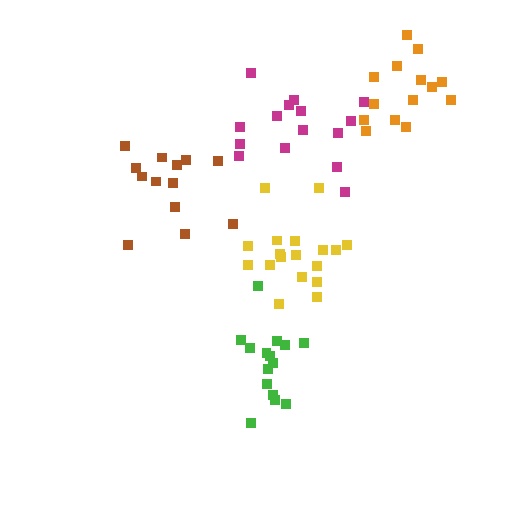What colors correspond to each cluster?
The clusters are colored: green, brown, orange, yellow, magenta.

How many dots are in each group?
Group 1: 15 dots, Group 2: 13 dots, Group 3: 14 dots, Group 4: 18 dots, Group 5: 15 dots (75 total).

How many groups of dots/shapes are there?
There are 5 groups.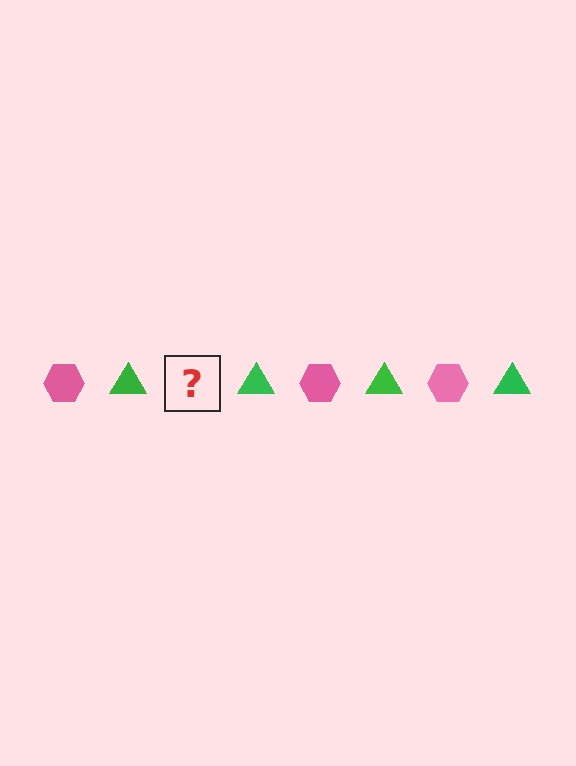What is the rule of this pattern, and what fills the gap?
The rule is that the pattern alternates between pink hexagon and green triangle. The gap should be filled with a pink hexagon.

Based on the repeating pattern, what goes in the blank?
The blank should be a pink hexagon.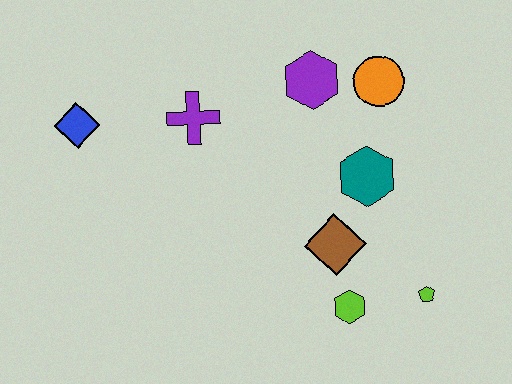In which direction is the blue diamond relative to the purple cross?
The blue diamond is to the left of the purple cross.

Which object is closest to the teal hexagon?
The brown diamond is closest to the teal hexagon.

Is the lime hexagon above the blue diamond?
No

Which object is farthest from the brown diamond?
The blue diamond is farthest from the brown diamond.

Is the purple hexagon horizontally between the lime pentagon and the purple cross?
Yes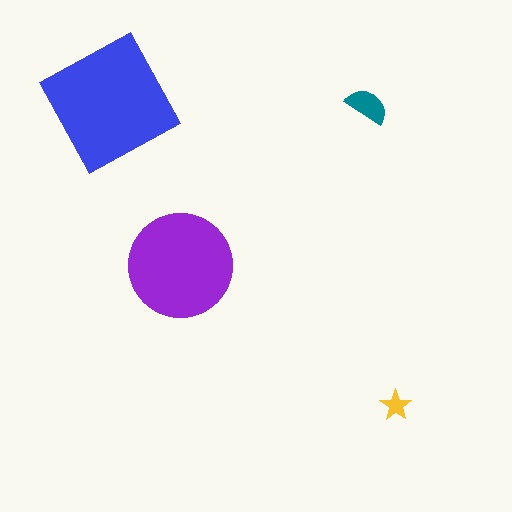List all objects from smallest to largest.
The yellow star, the teal semicircle, the purple circle, the blue square.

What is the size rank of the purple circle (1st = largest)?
2nd.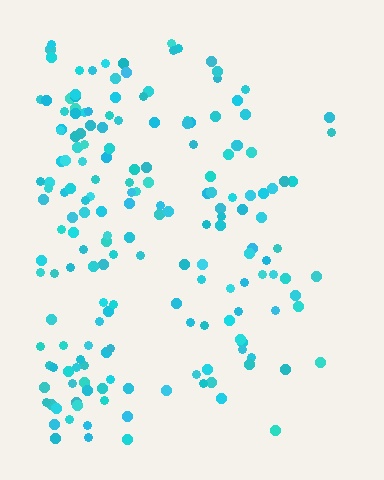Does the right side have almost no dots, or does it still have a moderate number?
Still a moderate number, just noticeably fewer than the left.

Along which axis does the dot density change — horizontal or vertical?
Horizontal.